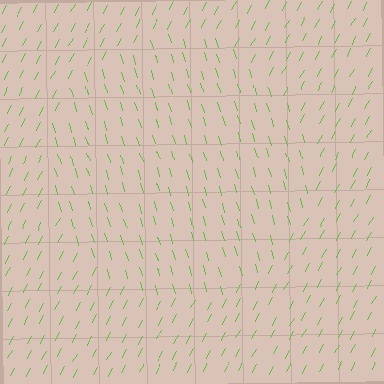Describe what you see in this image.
The image is filled with small lime line segments. A circle region in the image has lines oriented differently from the surrounding lines, creating a visible texture boundary.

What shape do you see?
I see a circle.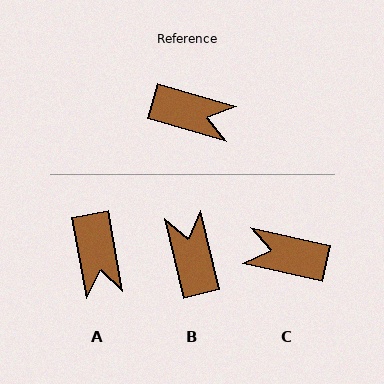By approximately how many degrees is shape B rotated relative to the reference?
Approximately 120 degrees counter-clockwise.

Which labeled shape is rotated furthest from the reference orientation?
C, about 176 degrees away.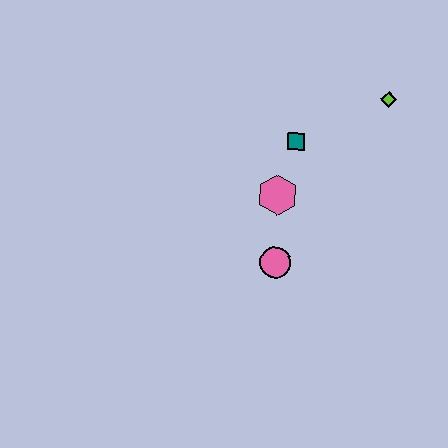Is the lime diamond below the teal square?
No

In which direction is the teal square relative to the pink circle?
The teal square is above the pink circle.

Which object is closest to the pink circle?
The pink hexagon is closest to the pink circle.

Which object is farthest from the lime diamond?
The pink circle is farthest from the lime diamond.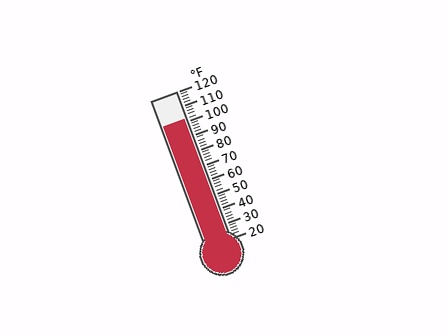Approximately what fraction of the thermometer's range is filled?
The thermometer is filled to approximately 80% of its range.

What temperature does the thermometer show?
The thermometer shows approximately 102°F.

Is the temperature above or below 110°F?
The temperature is below 110°F.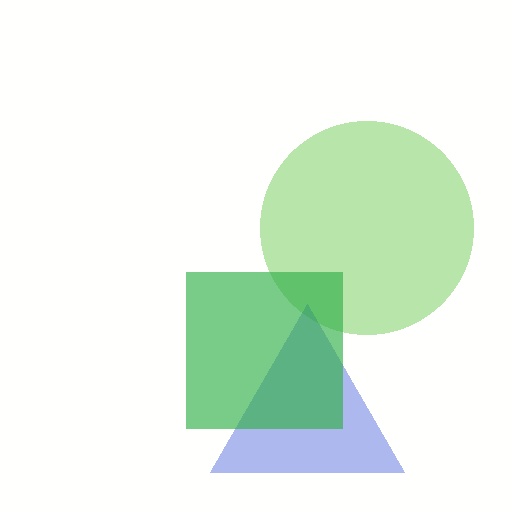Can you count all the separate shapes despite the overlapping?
Yes, there are 3 separate shapes.